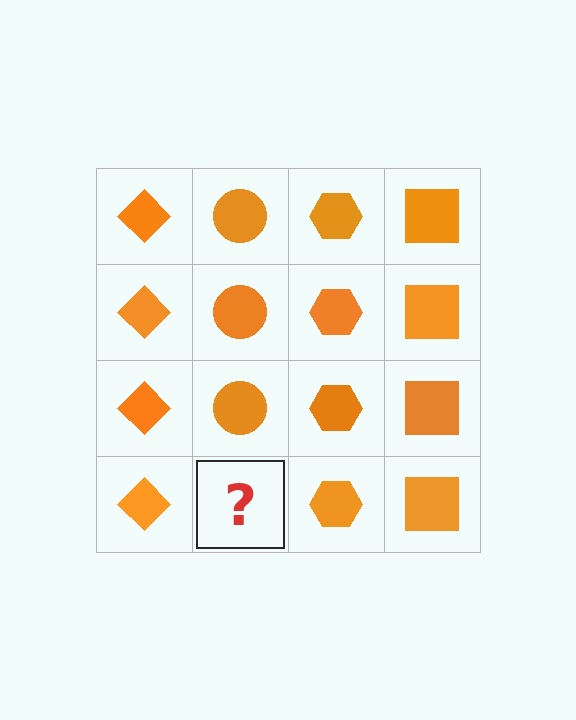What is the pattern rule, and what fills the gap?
The rule is that each column has a consistent shape. The gap should be filled with an orange circle.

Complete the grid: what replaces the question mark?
The question mark should be replaced with an orange circle.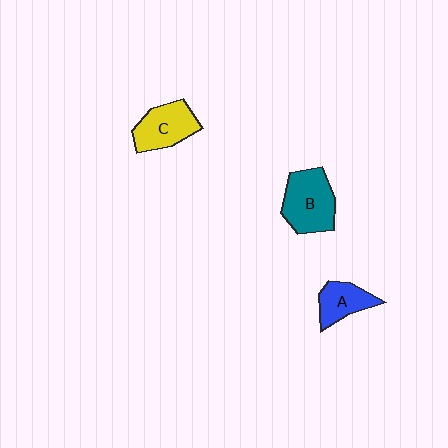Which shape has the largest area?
Shape B (teal).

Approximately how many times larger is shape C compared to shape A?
Approximately 1.3 times.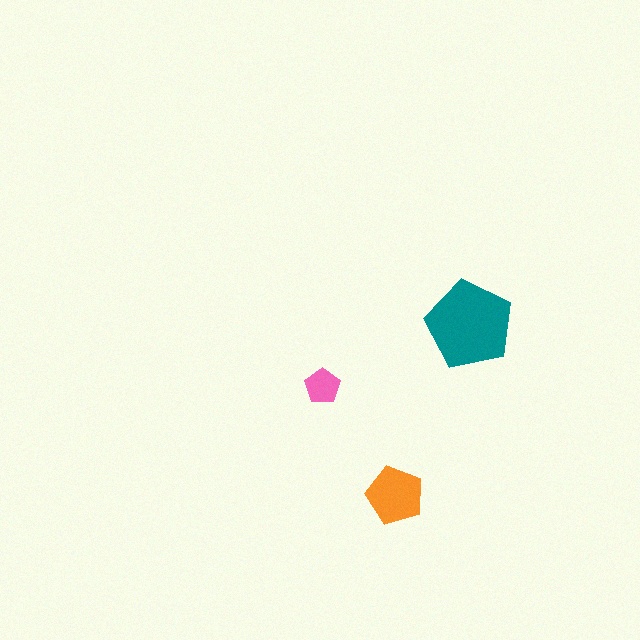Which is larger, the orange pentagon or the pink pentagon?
The orange one.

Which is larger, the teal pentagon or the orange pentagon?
The teal one.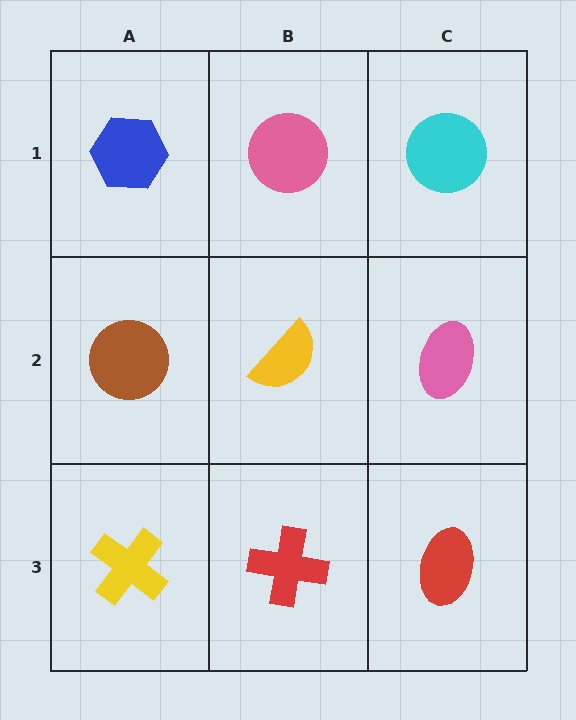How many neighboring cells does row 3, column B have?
3.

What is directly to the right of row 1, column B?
A cyan circle.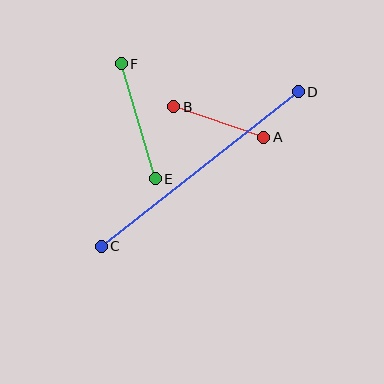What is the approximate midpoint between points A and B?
The midpoint is at approximately (219, 122) pixels.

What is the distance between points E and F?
The distance is approximately 120 pixels.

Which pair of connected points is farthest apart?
Points C and D are farthest apart.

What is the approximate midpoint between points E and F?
The midpoint is at approximately (138, 121) pixels.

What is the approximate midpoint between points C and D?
The midpoint is at approximately (200, 169) pixels.